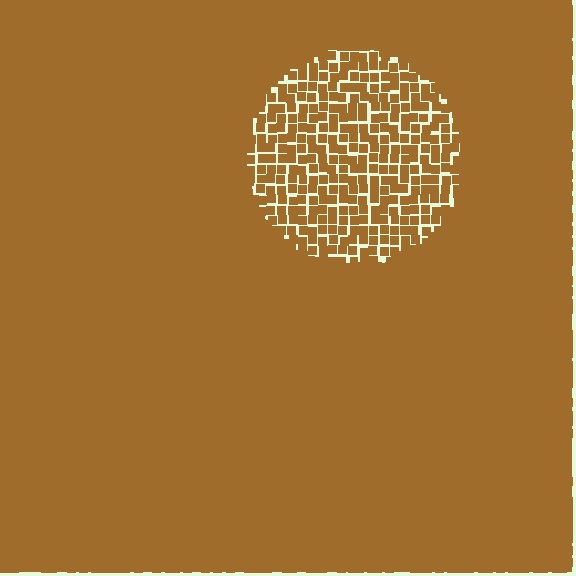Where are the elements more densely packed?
The elements are more densely packed outside the circle boundary.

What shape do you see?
I see a circle.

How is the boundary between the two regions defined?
The boundary is defined by a change in element density (approximately 2.8x ratio). All elements are the same color, size, and shape.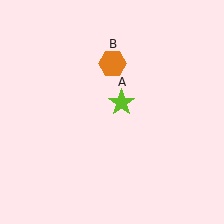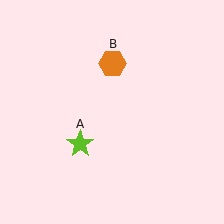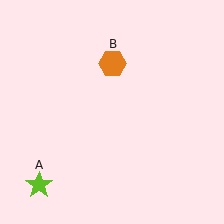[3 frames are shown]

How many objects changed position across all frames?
1 object changed position: lime star (object A).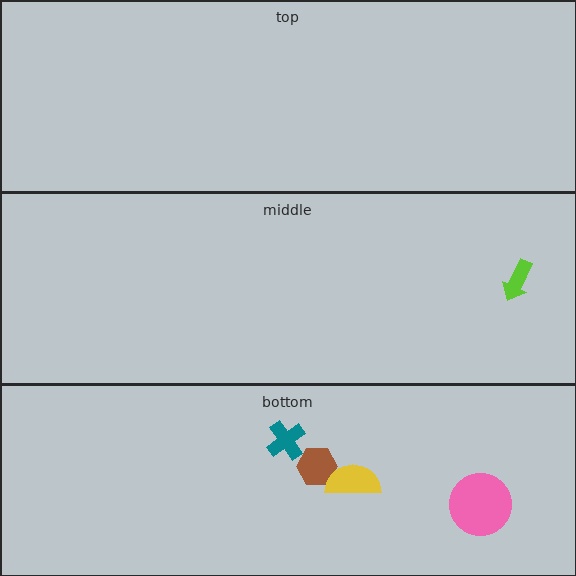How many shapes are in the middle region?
1.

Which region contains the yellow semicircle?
The bottom region.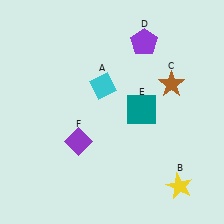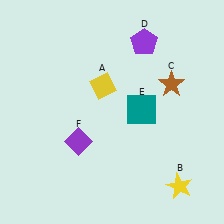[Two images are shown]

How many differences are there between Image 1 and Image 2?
There is 1 difference between the two images.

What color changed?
The diamond (A) changed from cyan in Image 1 to yellow in Image 2.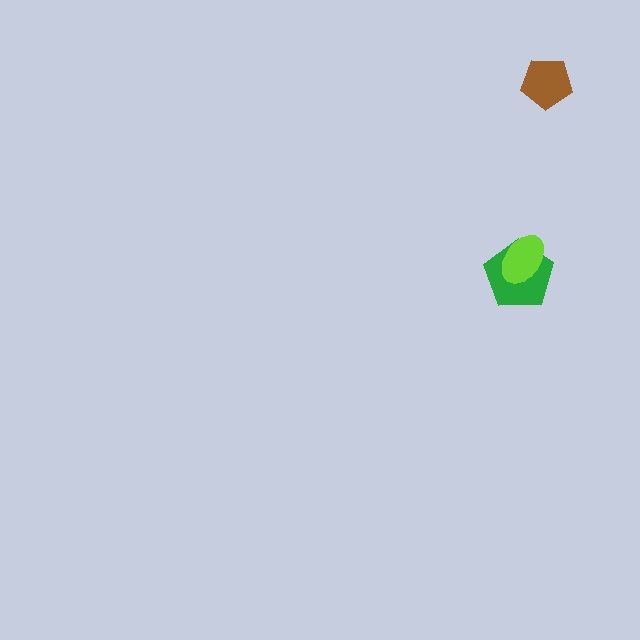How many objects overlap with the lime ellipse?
1 object overlaps with the lime ellipse.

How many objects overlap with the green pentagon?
1 object overlaps with the green pentagon.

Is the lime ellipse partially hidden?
No, no other shape covers it.